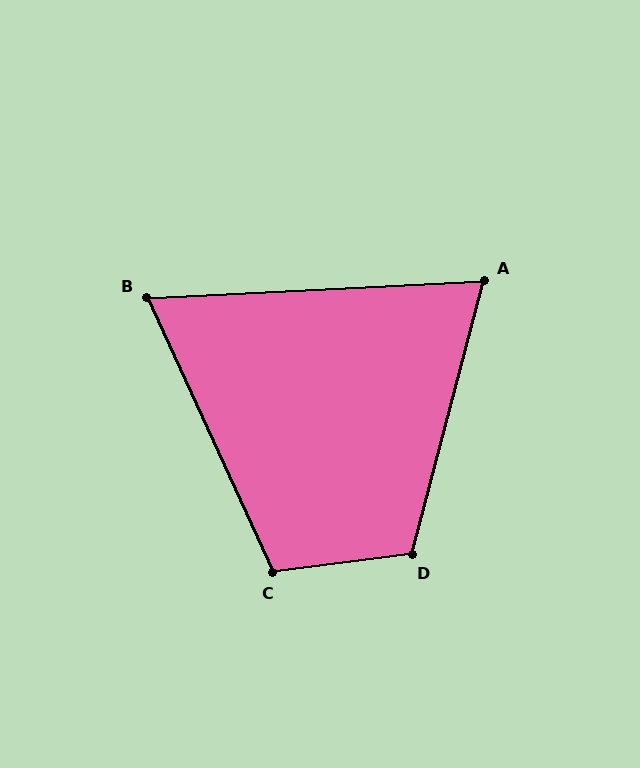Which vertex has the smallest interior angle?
B, at approximately 68 degrees.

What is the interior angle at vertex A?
Approximately 73 degrees (acute).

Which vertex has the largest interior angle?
D, at approximately 112 degrees.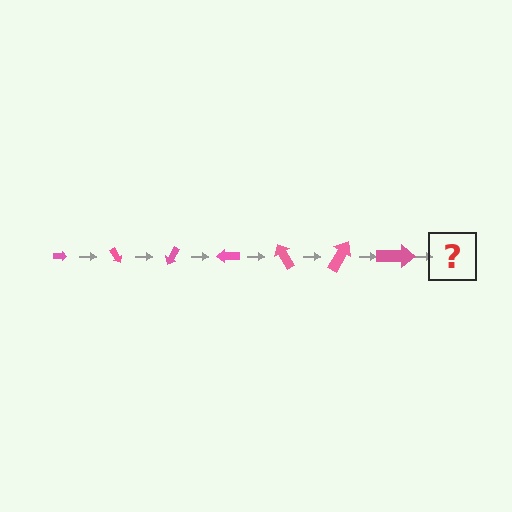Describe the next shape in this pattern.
It should be an arrow, larger than the previous one and rotated 420 degrees from the start.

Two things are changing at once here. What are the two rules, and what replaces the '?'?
The two rules are that the arrow grows larger each step and it rotates 60 degrees each step. The '?' should be an arrow, larger than the previous one and rotated 420 degrees from the start.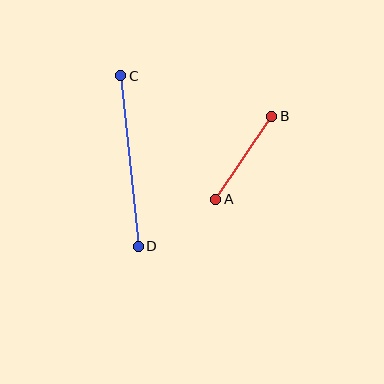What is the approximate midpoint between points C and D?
The midpoint is at approximately (129, 161) pixels.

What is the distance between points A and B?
The distance is approximately 100 pixels.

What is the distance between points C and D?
The distance is approximately 171 pixels.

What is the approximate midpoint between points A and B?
The midpoint is at approximately (244, 158) pixels.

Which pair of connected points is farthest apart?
Points C and D are farthest apart.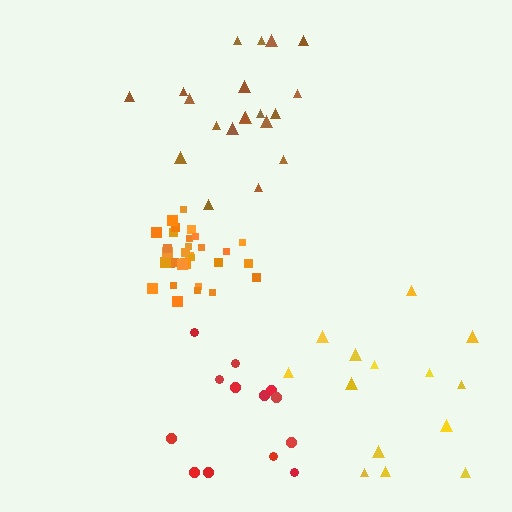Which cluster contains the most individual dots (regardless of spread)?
Orange (31).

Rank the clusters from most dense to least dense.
orange, brown, red, yellow.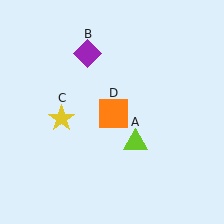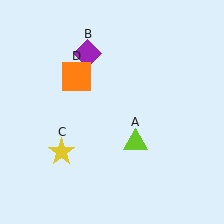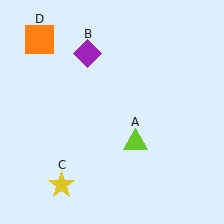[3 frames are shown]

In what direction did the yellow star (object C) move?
The yellow star (object C) moved down.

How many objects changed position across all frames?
2 objects changed position: yellow star (object C), orange square (object D).